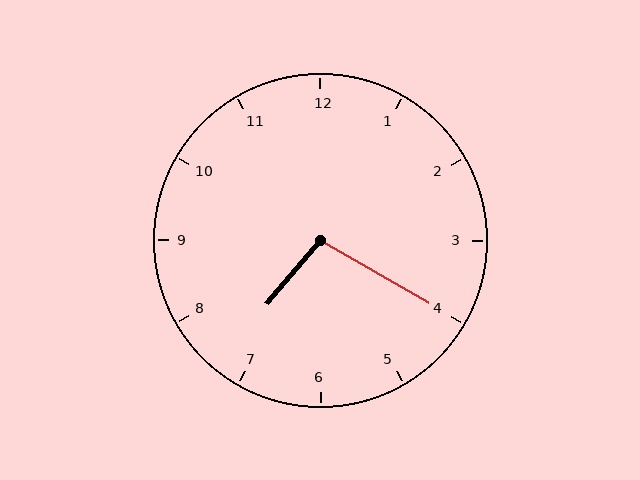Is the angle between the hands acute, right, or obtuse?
It is obtuse.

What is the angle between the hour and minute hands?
Approximately 100 degrees.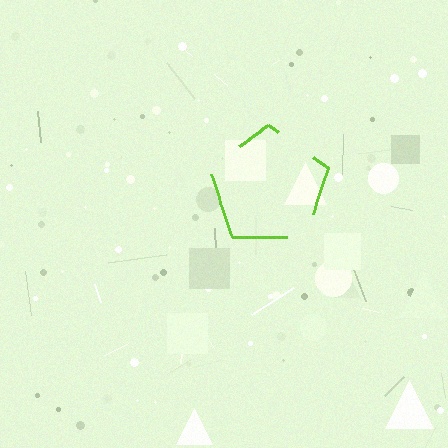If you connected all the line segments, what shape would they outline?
They would outline a pentagon.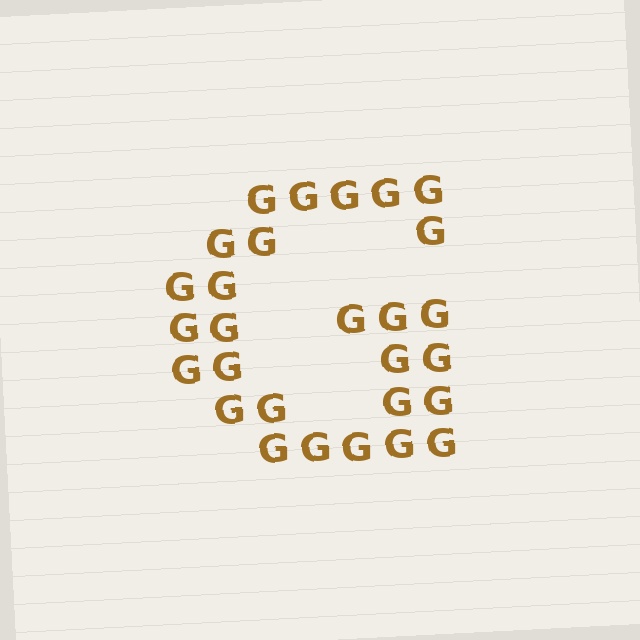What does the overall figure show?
The overall figure shows the letter G.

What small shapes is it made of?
It is made of small letter G's.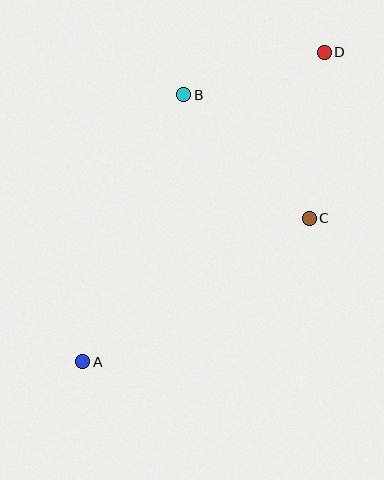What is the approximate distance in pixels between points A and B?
The distance between A and B is approximately 285 pixels.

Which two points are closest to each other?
Points B and D are closest to each other.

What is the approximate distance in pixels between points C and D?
The distance between C and D is approximately 167 pixels.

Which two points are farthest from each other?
Points A and D are farthest from each other.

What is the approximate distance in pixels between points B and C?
The distance between B and C is approximately 176 pixels.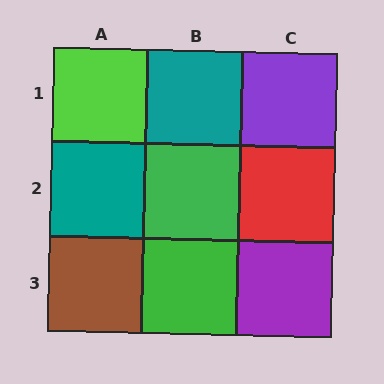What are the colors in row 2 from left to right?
Teal, green, red.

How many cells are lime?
1 cell is lime.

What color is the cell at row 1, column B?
Teal.